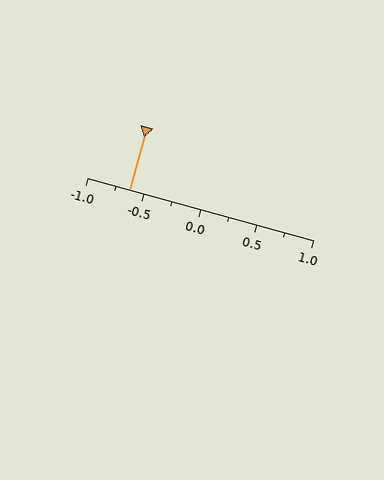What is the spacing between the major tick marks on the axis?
The major ticks are spaced 0.5 apart.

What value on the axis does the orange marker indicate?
The marker indicates approximately -0.62.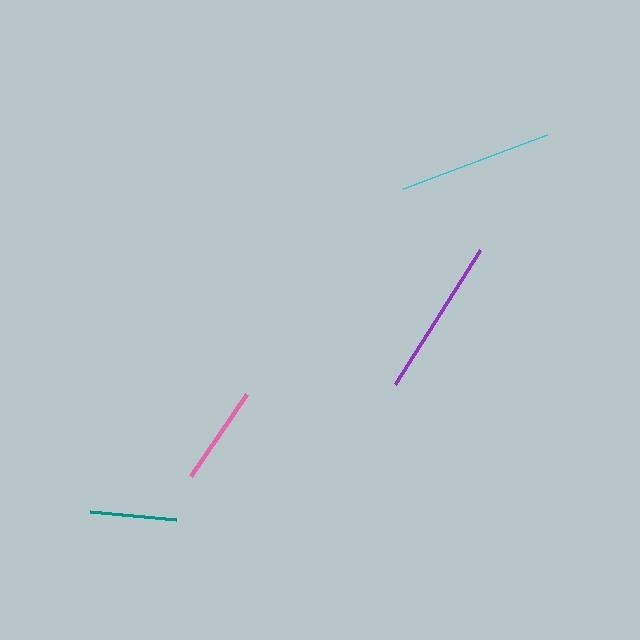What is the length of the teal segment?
The teal segment is approximately 87 pixels long.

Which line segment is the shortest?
The teal line is the shortest at approximately 87 pixels.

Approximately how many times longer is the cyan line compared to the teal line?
The cyan line is approximately 1.8 times the length of the teal line.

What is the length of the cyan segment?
The cyan segment is approximately 154 pixels long.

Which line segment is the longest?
The purple line is the longest at approximately 159 pixels.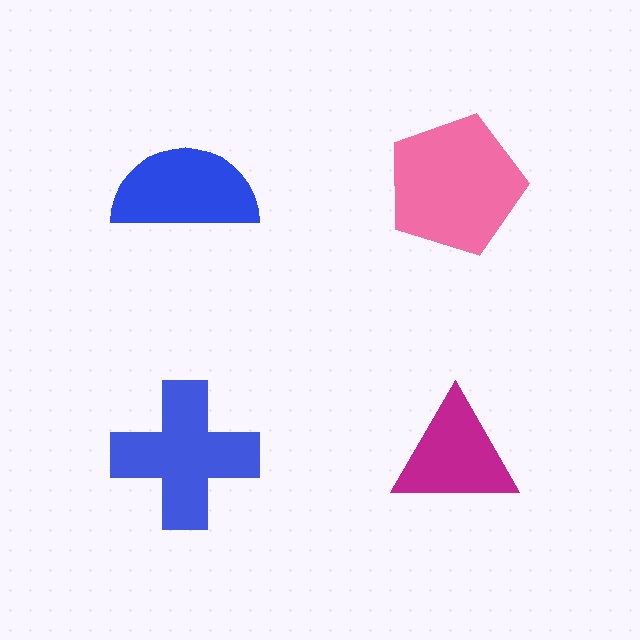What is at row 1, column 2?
A pink pentagon.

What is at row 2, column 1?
A blue cross.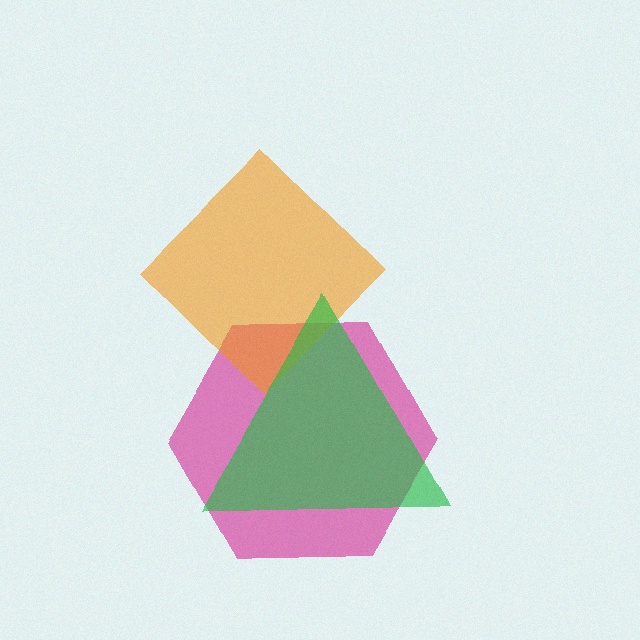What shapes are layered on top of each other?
The layered shapes are: a magenta hexagon, an orange diamond, a green triangle.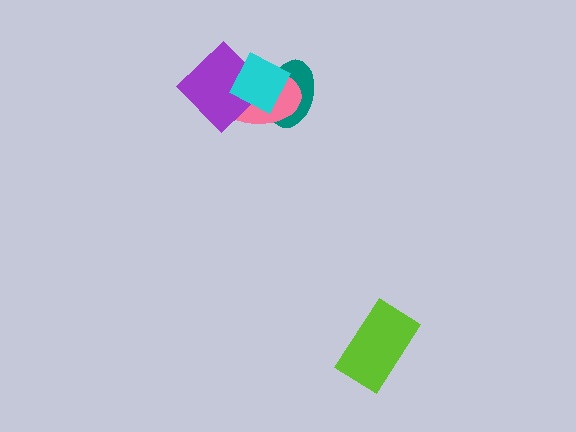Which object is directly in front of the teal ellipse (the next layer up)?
The pink ellipse is directly in front of the teal ellipse.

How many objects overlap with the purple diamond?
2 objects overlap with the purple diamond.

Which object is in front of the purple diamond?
The cyan diamond is in front of the purple diamond.